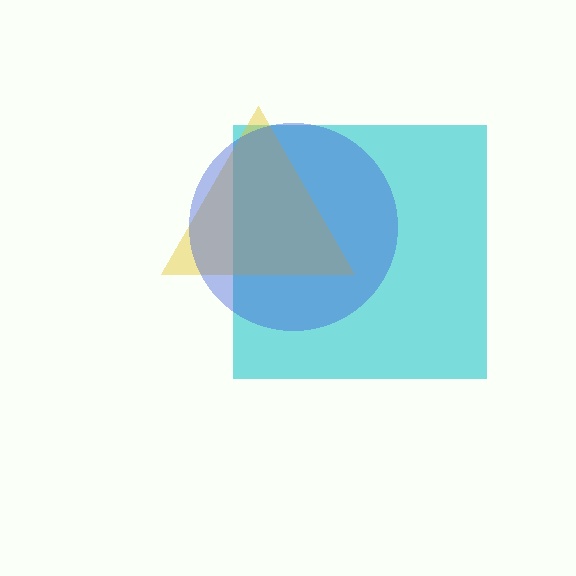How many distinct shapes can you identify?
There are 3 distinct shapes: a cyan square, a yellow triangle, a blue circle.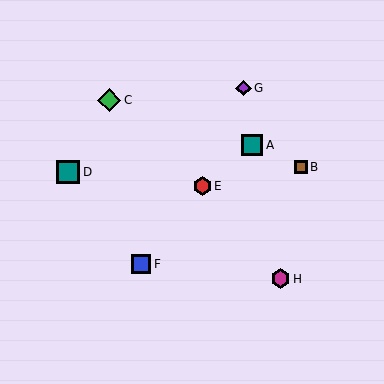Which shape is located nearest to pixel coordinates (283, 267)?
The magenta hexagon (labeled H) at (281, 279) is nearest to that location.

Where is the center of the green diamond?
The center of the green diamond is at (109, 100).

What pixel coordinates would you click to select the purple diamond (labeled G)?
Click at (243, 88) to select the purple diamond G.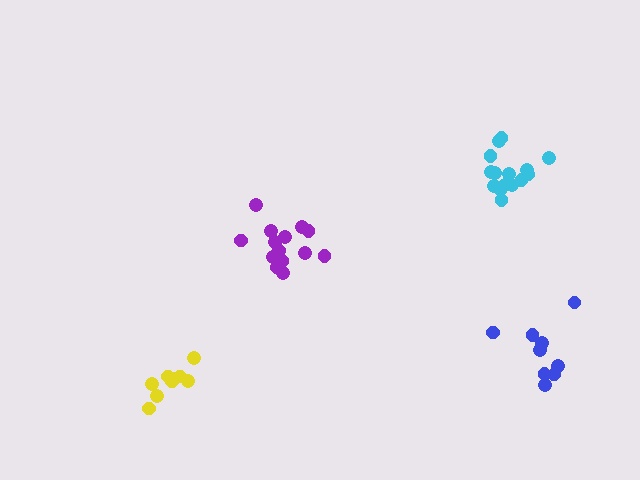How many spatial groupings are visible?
There are 4 spatial groupings.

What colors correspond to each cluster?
The clusters are colored: purple, yellow, cyan, blue.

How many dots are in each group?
Group 1: 14 dots, Group 2: 9 dots, Group 3: 15 dots, Group 4: 9 dots (47 total).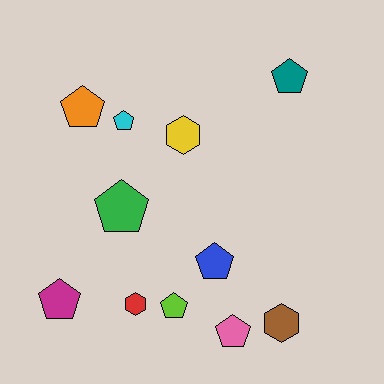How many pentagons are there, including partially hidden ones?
There are 8 pentagons.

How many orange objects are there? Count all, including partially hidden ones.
There is 1 orange object.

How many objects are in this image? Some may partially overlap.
There are 11 objects.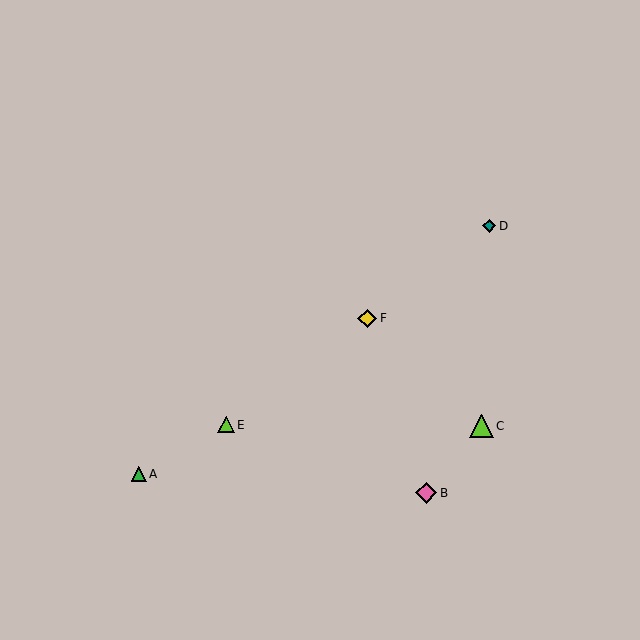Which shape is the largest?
The lime triangle (labeled C) is the largest.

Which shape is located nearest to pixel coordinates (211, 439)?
The lime triangle (labeled E) at (226, 425) is nearest to that location.